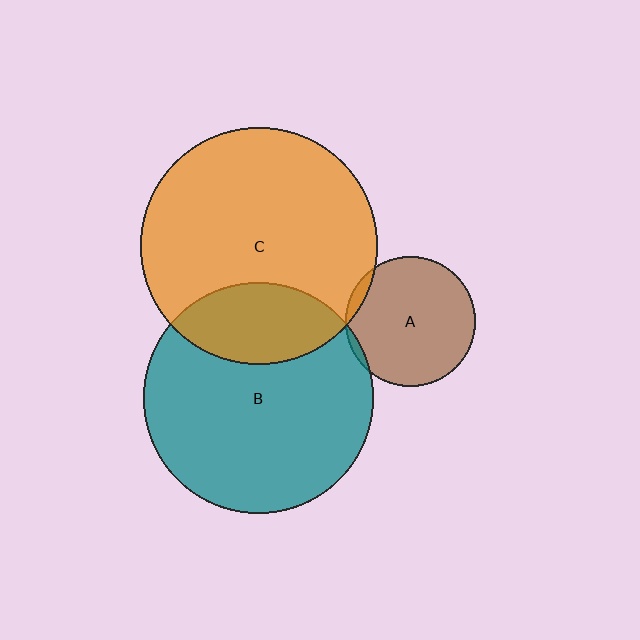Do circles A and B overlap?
Yes.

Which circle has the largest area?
Circle C (orange).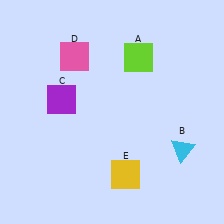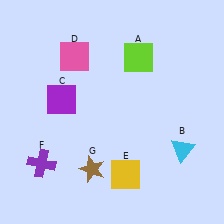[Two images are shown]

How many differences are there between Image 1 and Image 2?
There are 2 differences between the two images.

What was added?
A purple cross (F), a brown star (G) were added in Image 2.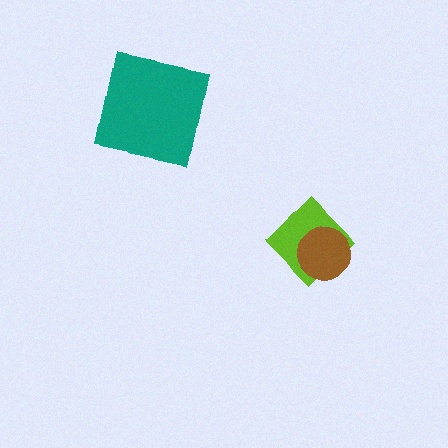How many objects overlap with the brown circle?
1 object overlaps with the brown circle.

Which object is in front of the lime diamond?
The brown circle is in front of the lime diamond.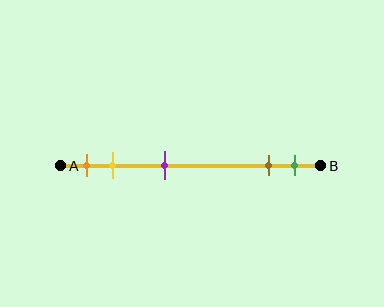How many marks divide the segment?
There are 5 marks dividing the segment.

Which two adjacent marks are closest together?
The brown and green marks are the closest adjacent pair.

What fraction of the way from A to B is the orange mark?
The orange mark is approximately 10% (0.1) of the way from A to B.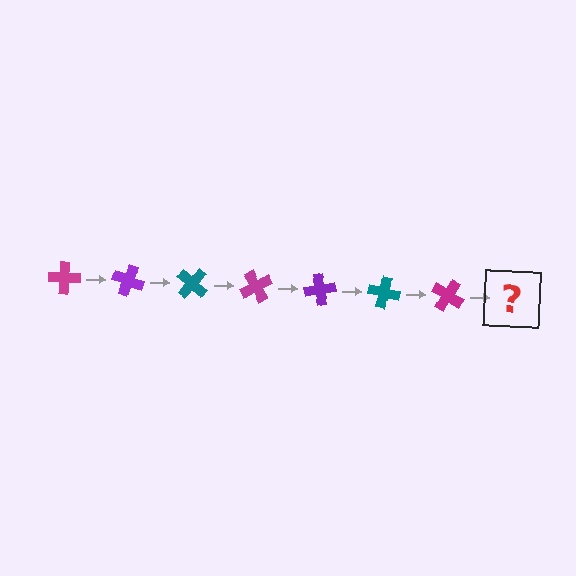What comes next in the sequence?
The next element should be a purple cross, rotated 140 degrees from the start.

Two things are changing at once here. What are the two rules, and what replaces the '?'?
The two rules are that it rotates 20 degrees each step and the color cycles through magenta, purple, and teal. The '?' should be a purple cross, rotated 140 degrees from the start.